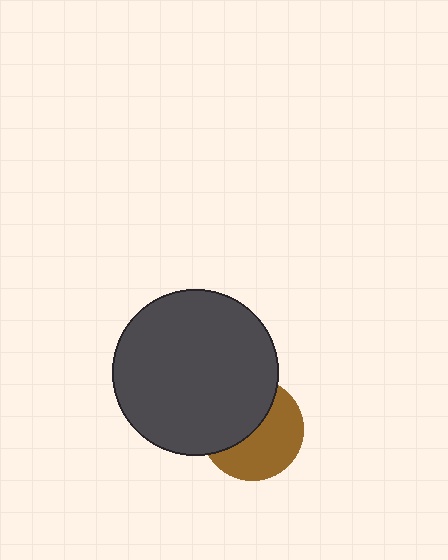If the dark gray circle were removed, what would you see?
You would see the complete brown circle.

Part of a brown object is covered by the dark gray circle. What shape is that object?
It is a circle.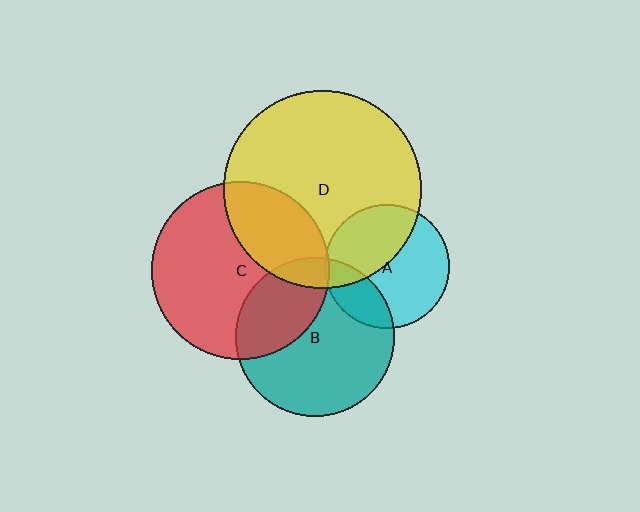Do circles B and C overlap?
Yes.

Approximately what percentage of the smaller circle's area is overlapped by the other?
Approximately 35%.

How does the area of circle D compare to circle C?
Approximately 1.2 times.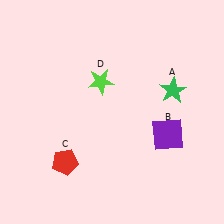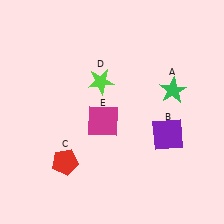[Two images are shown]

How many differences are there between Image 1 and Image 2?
There is 1 difference between the two images.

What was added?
A magenta square (E) was added in Image 2.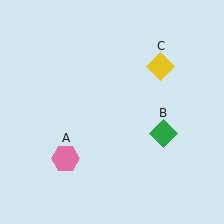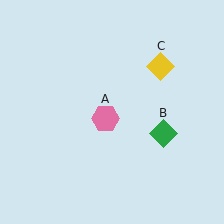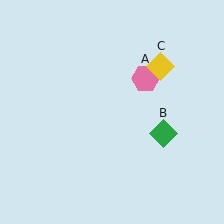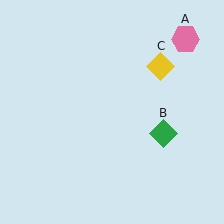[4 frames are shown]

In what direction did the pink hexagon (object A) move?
The pink hexagon (object A) moved up and to the right.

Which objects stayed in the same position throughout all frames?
Green diamond (object B) and yellow diamond (object C) remained stationary.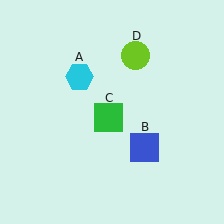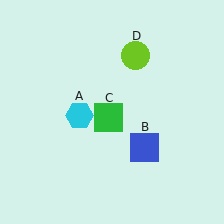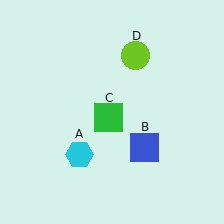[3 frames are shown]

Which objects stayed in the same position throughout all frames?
Blue square (object B) and green square (object C) and lime circle (object D) remained stationary.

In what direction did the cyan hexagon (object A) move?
The cyan hexagon (object A) moved down.